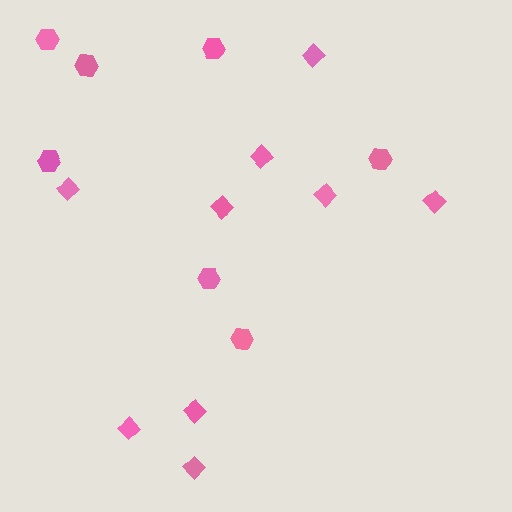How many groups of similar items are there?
There are 2 groups: one group of diamonds (9) and one group of hexagons (7).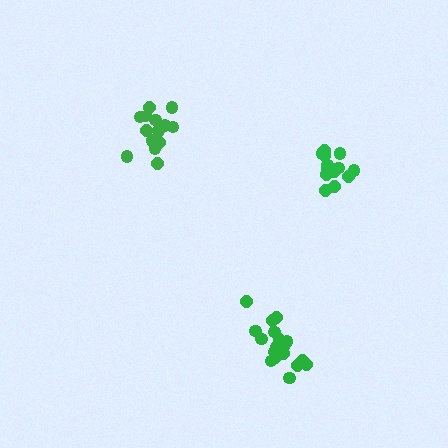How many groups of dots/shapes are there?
There are 3 groups.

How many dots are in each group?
Group 1: 20 dots, Group 2: 15 dots, Group 3: 16 dots (51 total).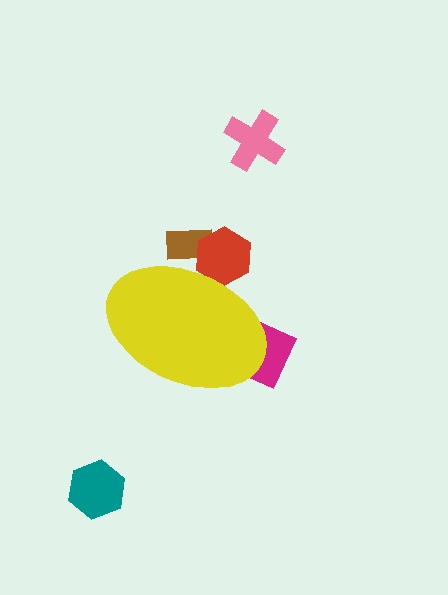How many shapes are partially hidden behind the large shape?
3 shapes are partially hidden.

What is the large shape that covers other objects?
A yellow ellipse.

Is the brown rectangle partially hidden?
Yes, the brown rectangle is partially hidden behind the yellow ellipse.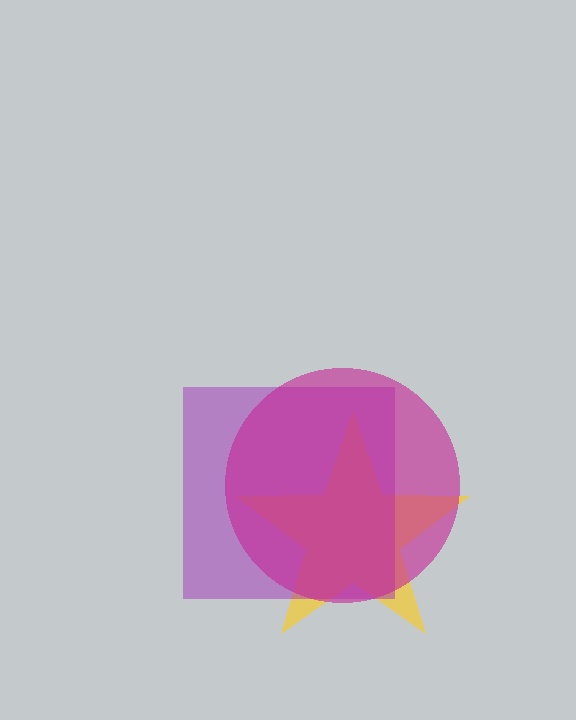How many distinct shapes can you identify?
There are 3 distinct shapes: a yellow star, a purple square, a magenta circle.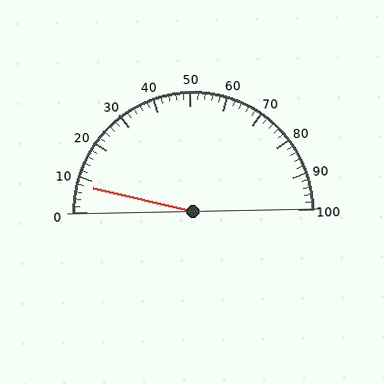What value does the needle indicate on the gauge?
The needle indicates approximately 8.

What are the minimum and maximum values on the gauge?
The gauge ranges from 0 to 100.